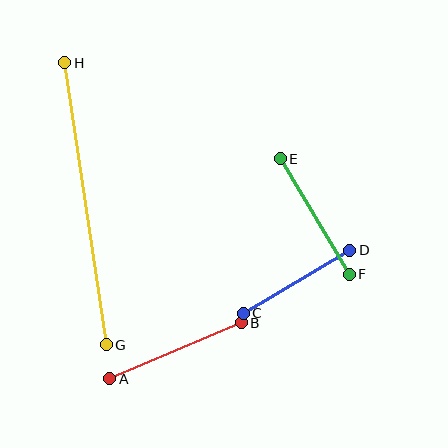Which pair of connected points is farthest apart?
Points G and H are farthest apart.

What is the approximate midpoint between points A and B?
The midpoint is at approximately (176, 351) pixels.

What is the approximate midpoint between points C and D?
The midpoint is at approximately (296, 282) pixels.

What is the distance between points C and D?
The distance is approximately 124 pixels.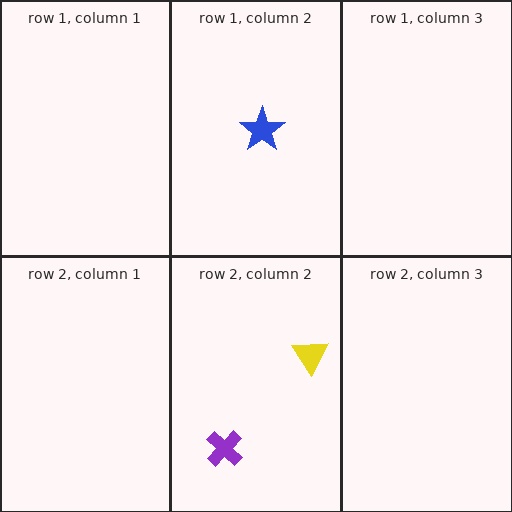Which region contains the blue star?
The row 1, column 2 region.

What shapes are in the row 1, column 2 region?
The blue star.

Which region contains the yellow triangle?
The row 2, column 2 region.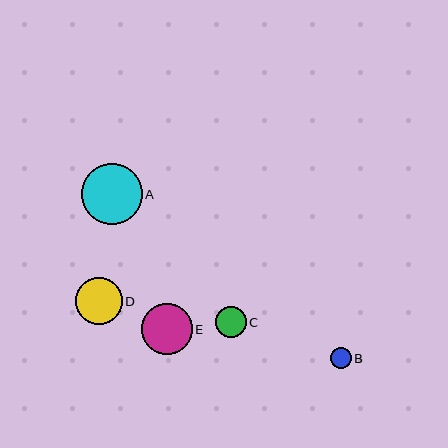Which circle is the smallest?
Circle B is the smallest with a size of approximately 21 pixels.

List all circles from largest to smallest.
From largest to smallest: A, E, D, C, B.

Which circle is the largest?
Circle A is the largest with a size of approximately 61 pixels.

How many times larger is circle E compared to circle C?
Circle E is approximately 1.7 times the size of circle C.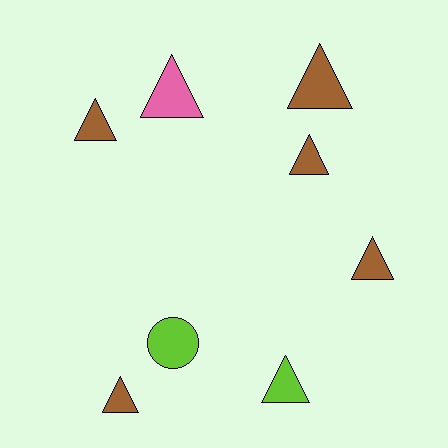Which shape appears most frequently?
Triangle, with 7 objects.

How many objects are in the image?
There are 8 objects.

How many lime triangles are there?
There is 1 lime triangle.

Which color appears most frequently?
Brown, with 5 objects.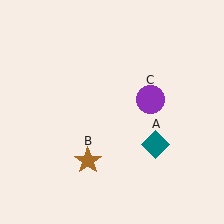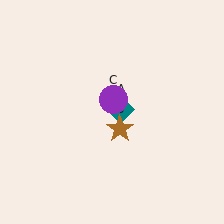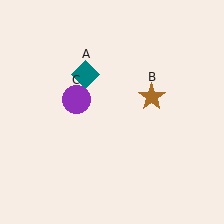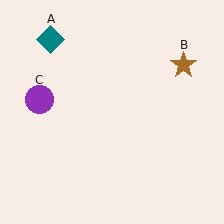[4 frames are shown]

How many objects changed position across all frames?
3 objects changed position: teal diamond (object A), brown star (object B), purple circle (object C).